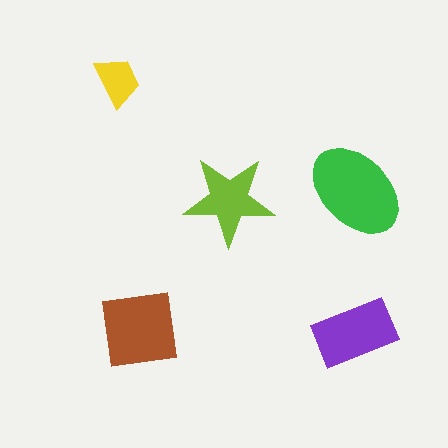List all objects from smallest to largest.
The yellow trapezoid, the lime star, the purple rectangle, the brown square, the green ellipse.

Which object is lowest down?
The purple rectangle is bottommost.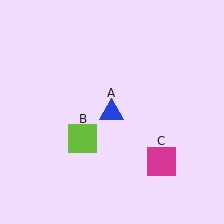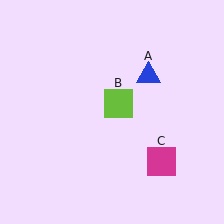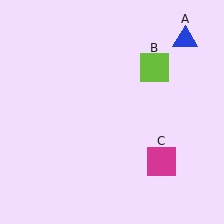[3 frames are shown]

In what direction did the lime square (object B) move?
The lime square (object B) moved up and to the right.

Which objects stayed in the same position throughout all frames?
Magenta square (object C) remained stationary.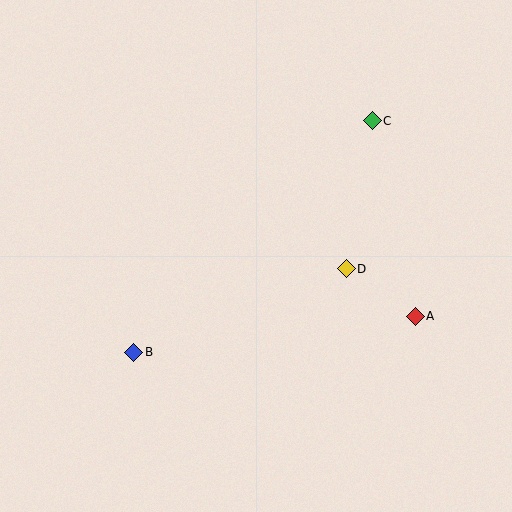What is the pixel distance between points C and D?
The distance between C and D is 150 pixels.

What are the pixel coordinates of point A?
Point A is at (415, 316).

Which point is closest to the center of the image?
Point D at (346, 269) is closest to the center.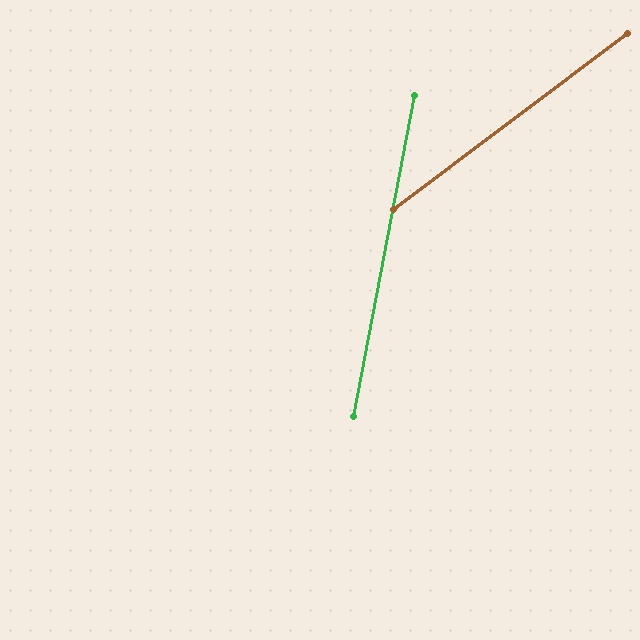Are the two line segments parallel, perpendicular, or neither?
Neither parallel nor perpendicular — they differ by about 42°.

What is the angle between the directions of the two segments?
Approximately 42 degrees.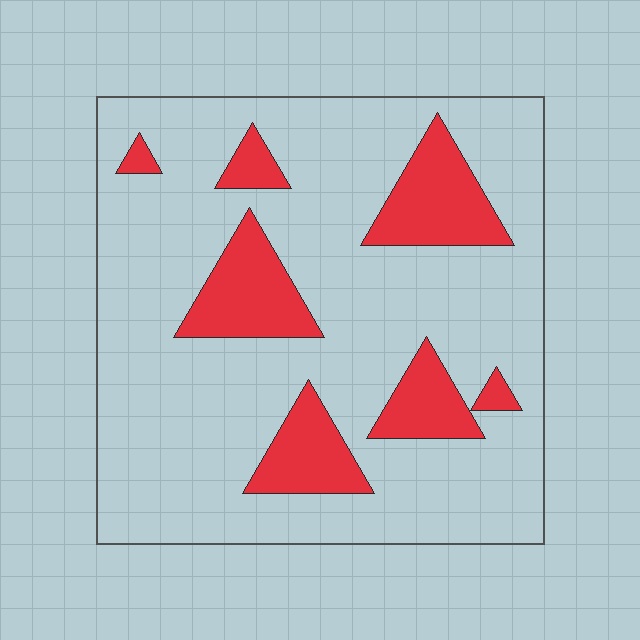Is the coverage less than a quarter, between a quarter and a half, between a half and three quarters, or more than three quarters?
Less than a quarter.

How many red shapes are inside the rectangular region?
7.